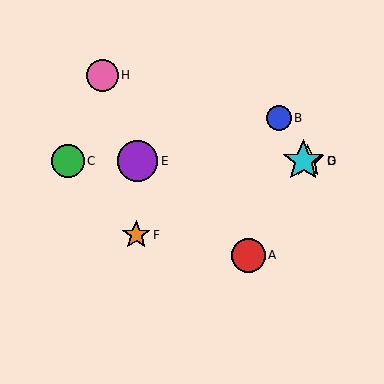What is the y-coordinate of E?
Object E is at y≈161.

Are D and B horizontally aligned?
No, D is at y≈161 and B is at y≈118.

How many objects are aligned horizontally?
4 objects (C, D, E, G) are aligned horizontally.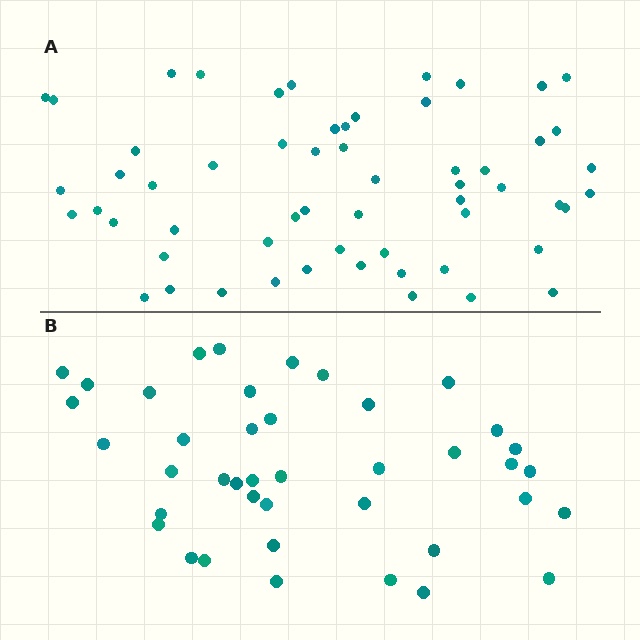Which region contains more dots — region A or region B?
Region A (the top region) has more dots.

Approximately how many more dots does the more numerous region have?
Region A has approximately 15 more dots than region B.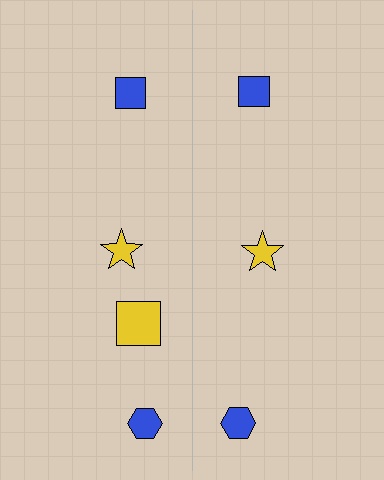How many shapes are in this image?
There are 7 shapes in this image.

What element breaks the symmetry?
A yellow square is missing from the right side.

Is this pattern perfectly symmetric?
No, the pattern is not perfectly symmetric. A yellow square is missing from the right side.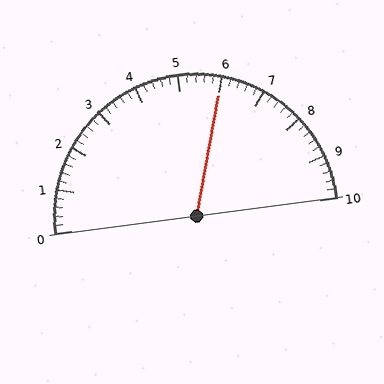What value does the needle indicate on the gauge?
The needle indicates approximately 6.0.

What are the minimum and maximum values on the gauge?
The gauge ranges from 0 to 10.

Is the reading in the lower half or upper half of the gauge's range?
The reading is in the upper half of the range (0 to 10).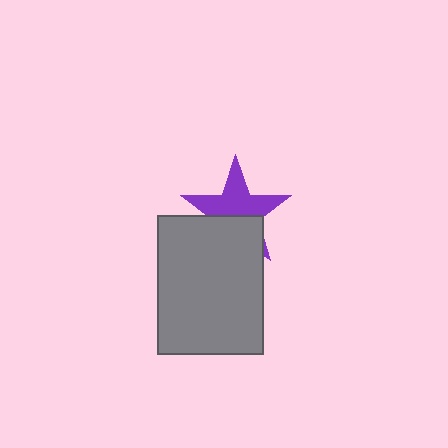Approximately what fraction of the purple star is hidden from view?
Roughly 41% of the purple star is hidden behind the gray rectangle.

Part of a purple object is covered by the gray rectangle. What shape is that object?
It is a star.